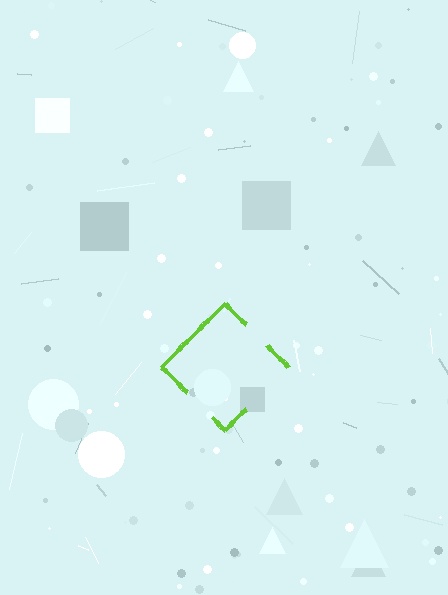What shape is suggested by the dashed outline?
The dashed outline suggests a diamond.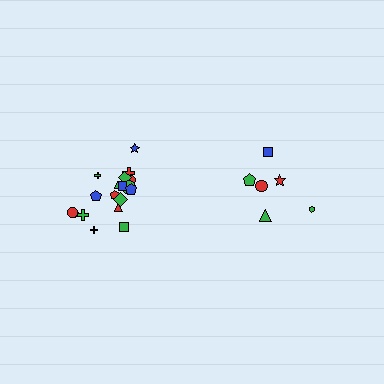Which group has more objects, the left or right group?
The left group.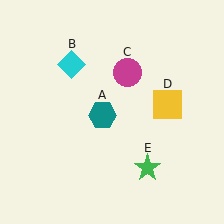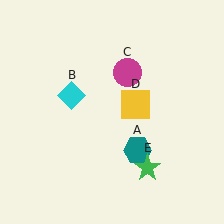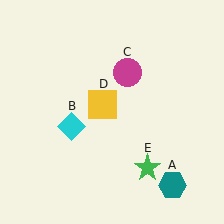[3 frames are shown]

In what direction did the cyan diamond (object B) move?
The cyan diamond (object B) moved down.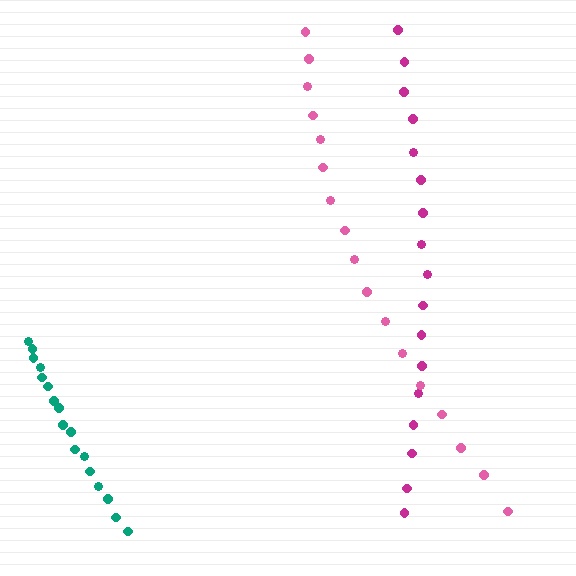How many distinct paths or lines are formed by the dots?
There are 3 distinct paths.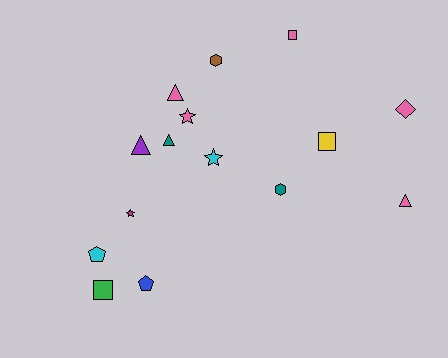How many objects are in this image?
There are 15 objects.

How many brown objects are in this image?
There is 1 brown object.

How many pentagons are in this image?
There are 2 pentagons.